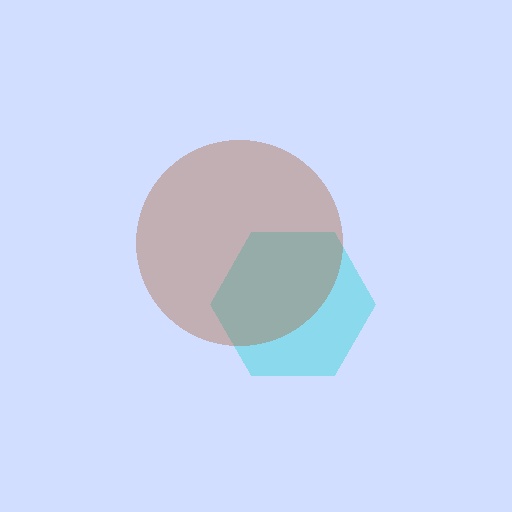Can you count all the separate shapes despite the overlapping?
Yes, there are 2 separate shapes.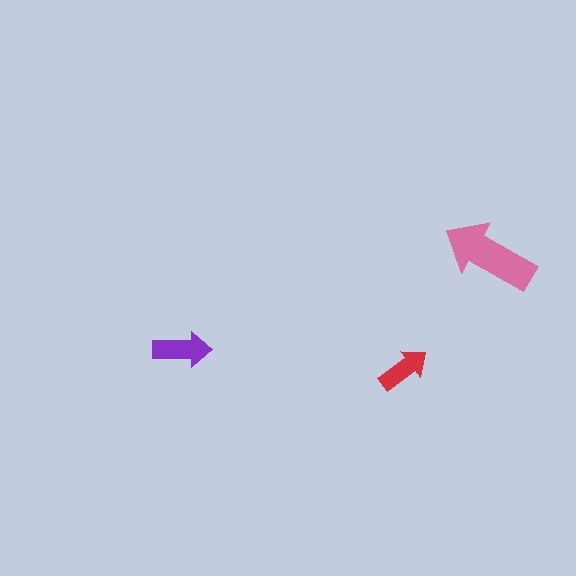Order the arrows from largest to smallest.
the pink one, the purple one, the red one.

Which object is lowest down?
The red arrow is bottommost.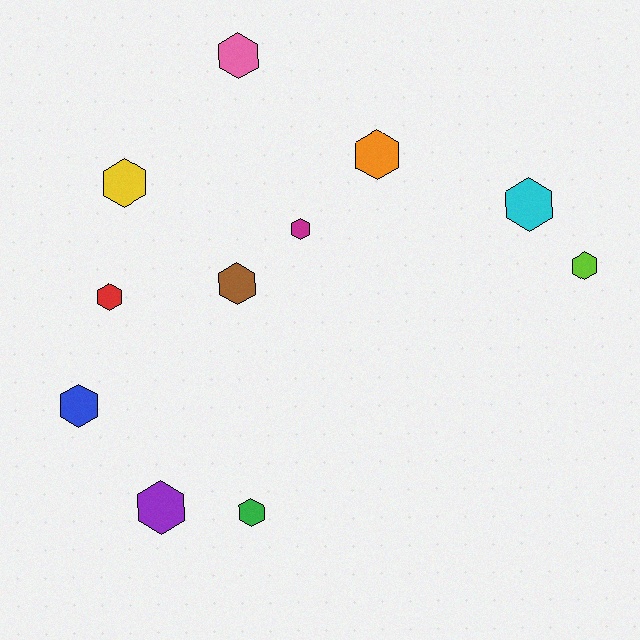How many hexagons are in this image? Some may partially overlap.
There are 11 hexagons.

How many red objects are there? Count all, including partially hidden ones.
There is 1 red object.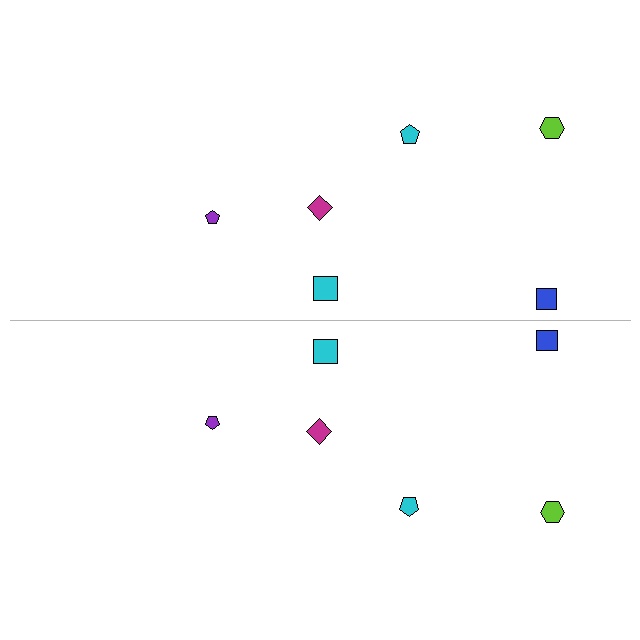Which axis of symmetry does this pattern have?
The pattern has a horizontal axis of symmetry running through the center of the image.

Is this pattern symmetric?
Yes, this pattern has bilateral (reflection) symmetry.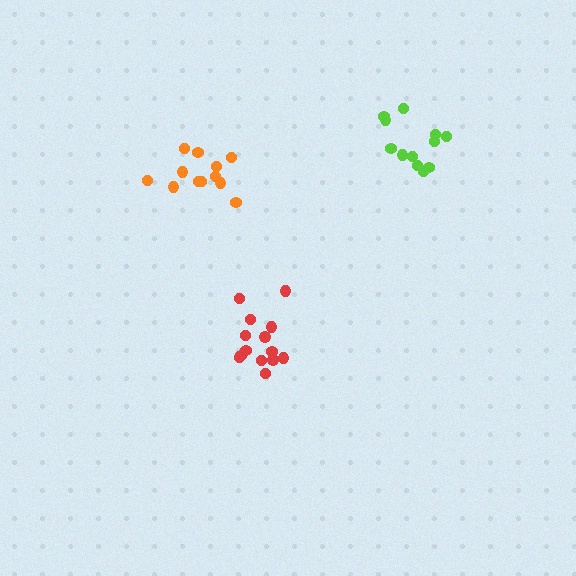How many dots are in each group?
Group 1: 14 dots, Group 2: 12 dots, Group 3: 12 dots (38 total).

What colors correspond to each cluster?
The clusters are colored: red, lime, orange.